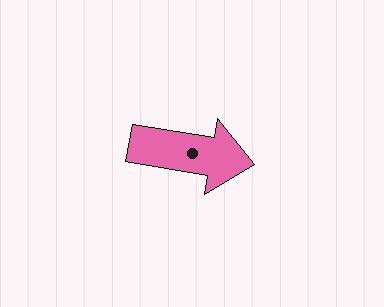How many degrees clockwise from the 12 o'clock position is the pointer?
Approximately 99 degrees.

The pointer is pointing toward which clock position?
Roughly 3 o'clock.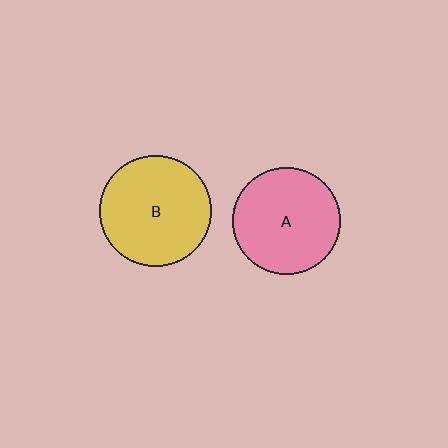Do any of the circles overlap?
No, none of the circles overlap.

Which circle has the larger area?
Circle B (yellow).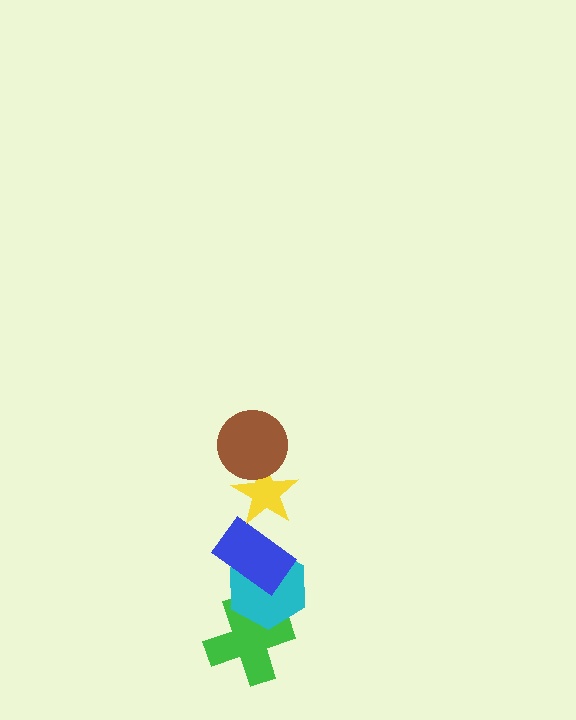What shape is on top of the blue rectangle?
The yellow star is on top of the blue rectangle.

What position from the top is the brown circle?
The brown circle is 1st from the top.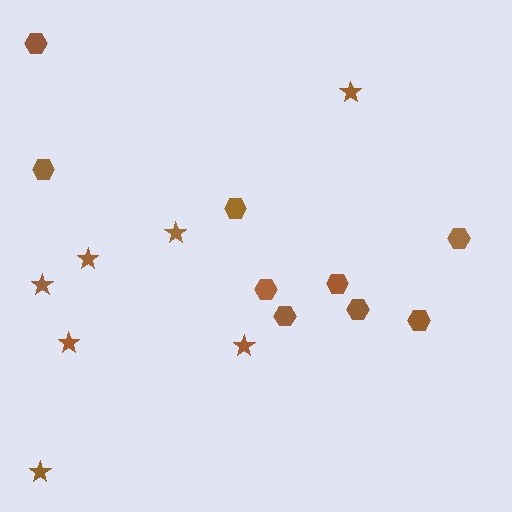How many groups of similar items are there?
There are 2 groups: one group of hexagons (9) and one group of stars (7).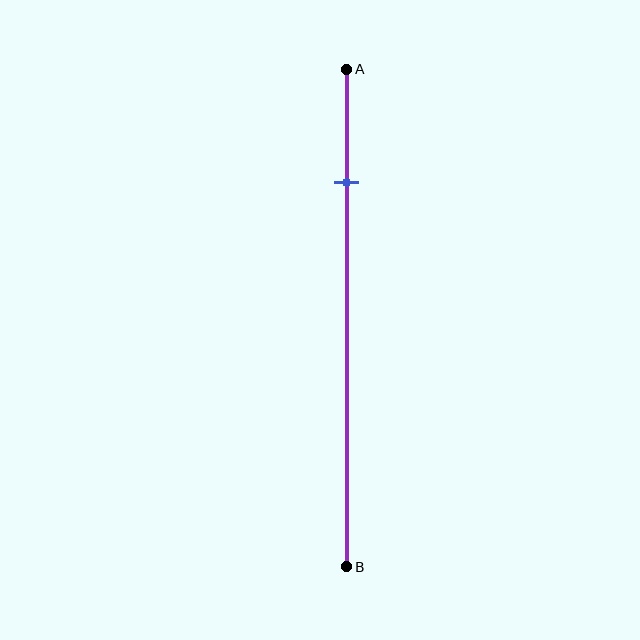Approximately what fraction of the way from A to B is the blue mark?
The blue mark is approximately 25% of the way from A to B.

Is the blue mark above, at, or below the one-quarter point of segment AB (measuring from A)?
The blue mark is approximately at the one-quarter point of segment AB.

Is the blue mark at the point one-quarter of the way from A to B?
Yes, the mark is approximately at the one-quarter point.